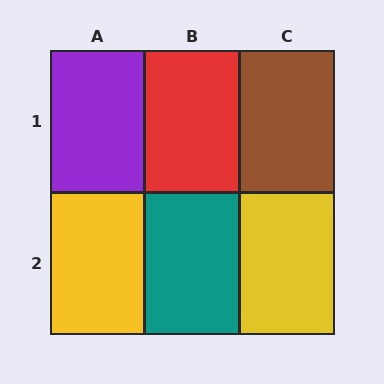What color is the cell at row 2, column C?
Yellow.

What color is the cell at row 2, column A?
Yellow.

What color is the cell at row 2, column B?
Teal.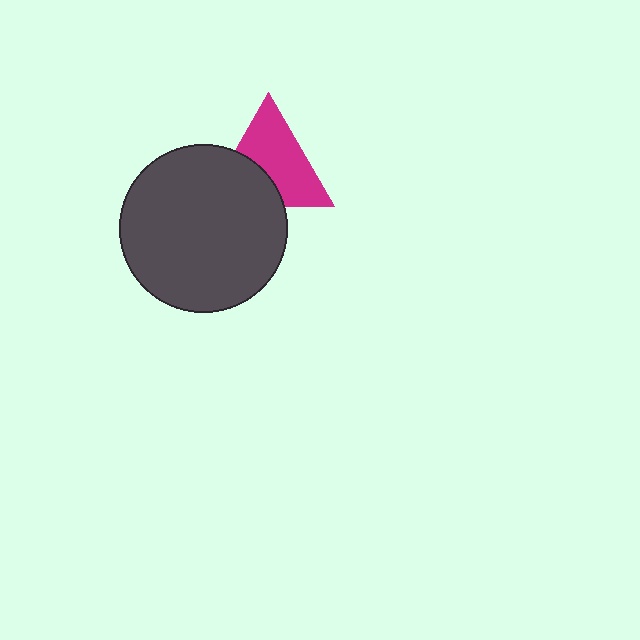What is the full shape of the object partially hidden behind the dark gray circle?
The partially hidden object is a magenta triangle.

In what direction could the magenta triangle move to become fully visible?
The magenta triangle could move up. That would shift it out from behind the dark gray circle entirely.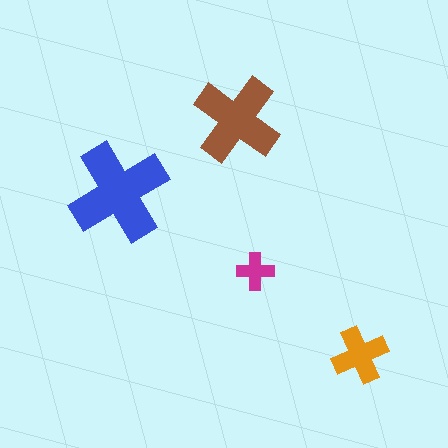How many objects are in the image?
There are 4 objects in the image.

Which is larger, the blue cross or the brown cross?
The blue one.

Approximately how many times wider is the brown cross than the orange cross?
About 1.5 times wider.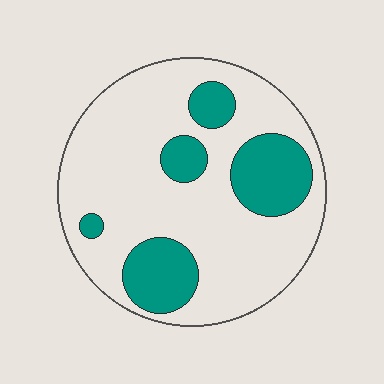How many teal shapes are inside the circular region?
5.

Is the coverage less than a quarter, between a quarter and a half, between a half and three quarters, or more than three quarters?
Less than a quarter.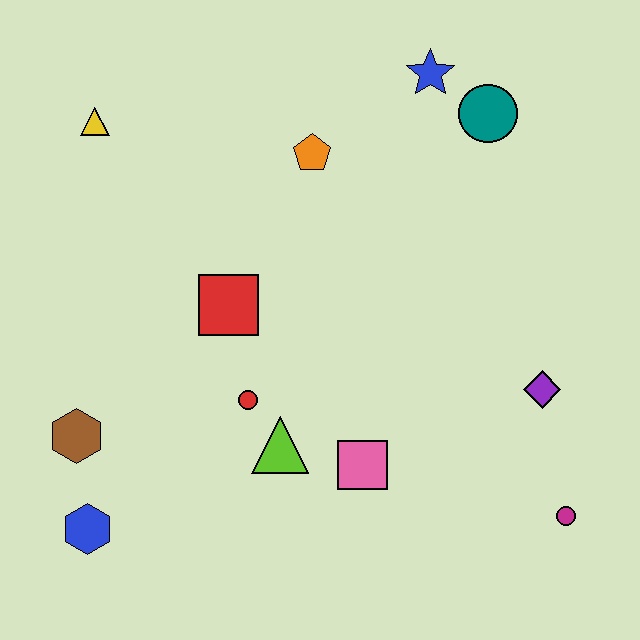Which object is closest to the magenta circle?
The purple diamond is closest to the magenta circle.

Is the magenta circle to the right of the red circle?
Yes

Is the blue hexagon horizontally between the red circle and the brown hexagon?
Yes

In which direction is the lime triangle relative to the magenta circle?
The lime triangle is to the left of the magenta circle.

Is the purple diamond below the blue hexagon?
No